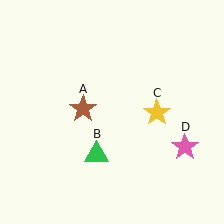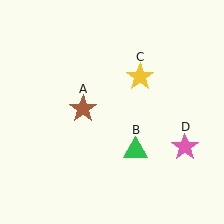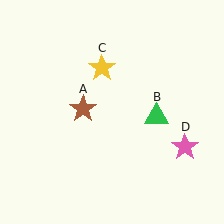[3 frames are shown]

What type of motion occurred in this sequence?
The green triangle (object B), yellow star (object C) rotated counterclockwise around the center of the scene.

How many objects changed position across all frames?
2 objects changed position: green triangle (object B), yellow star (object C).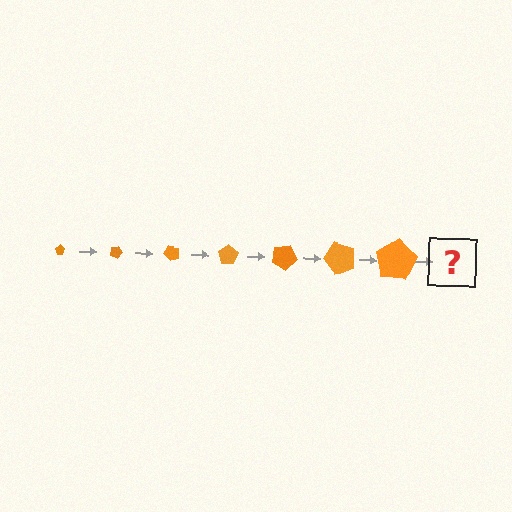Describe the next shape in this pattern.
It should be a pentagon, larger than the previous one and rotated 175 degrees from the start.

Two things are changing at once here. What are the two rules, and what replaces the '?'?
The two rules are that the pentagon grows larger each step and it rotates 25 degrees each step. The '?' should be a pentagon, larger than the previous one and rotated 175 degrees from the start.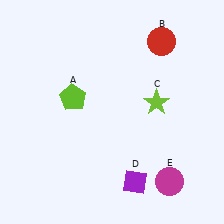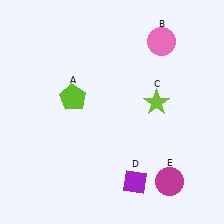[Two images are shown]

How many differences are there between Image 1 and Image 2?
There is 1 difference between the two images.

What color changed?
The circle (B) changed from red in Image 1 to pink in Image 2.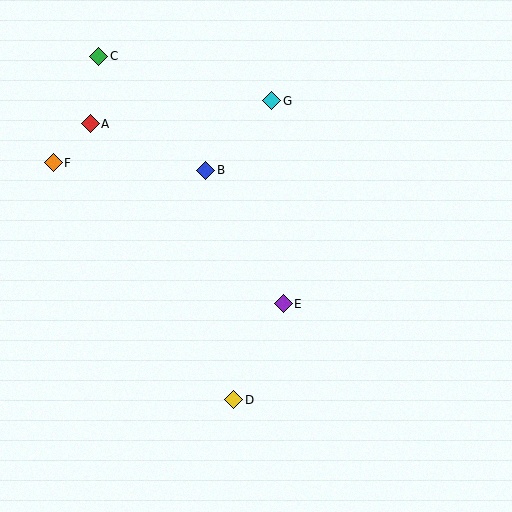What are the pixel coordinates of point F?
Point F is at (53, 163).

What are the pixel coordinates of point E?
Point E is at (283, 304).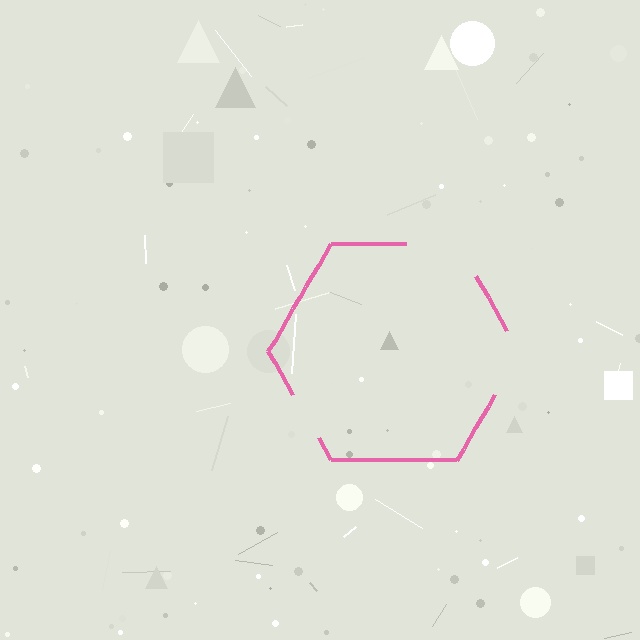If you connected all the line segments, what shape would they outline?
They would outline a hexagon.